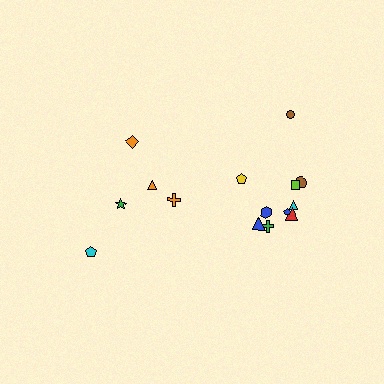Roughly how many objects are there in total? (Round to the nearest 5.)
Roughly 15 objects in total.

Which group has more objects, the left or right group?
The right group.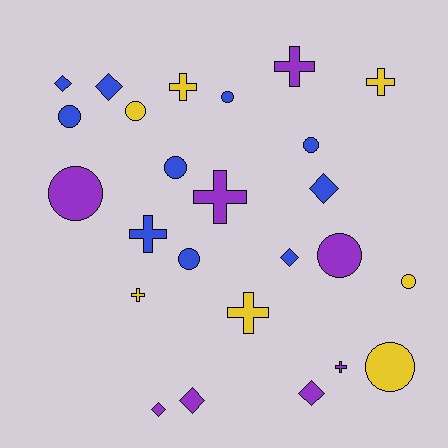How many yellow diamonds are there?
There are no yellow diamonds.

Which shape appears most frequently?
Circle, with 10 objects.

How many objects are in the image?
There are 25 objects.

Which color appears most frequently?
Blue, with 10 objects.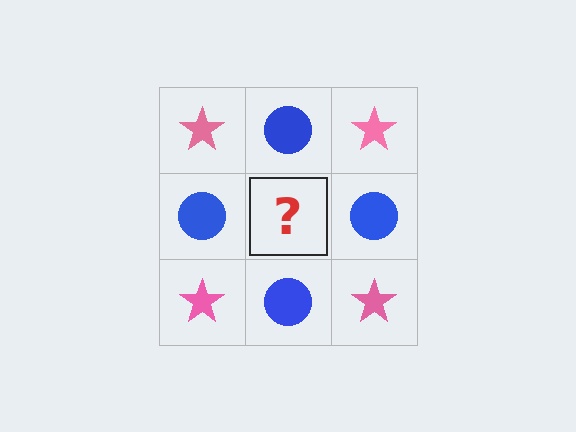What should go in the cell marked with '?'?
The missing cell should contain a pink star.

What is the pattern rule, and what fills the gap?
The rule is that it alternates pink star and blue circle in a checkerboard pattern. The gap should be filled with a pink star.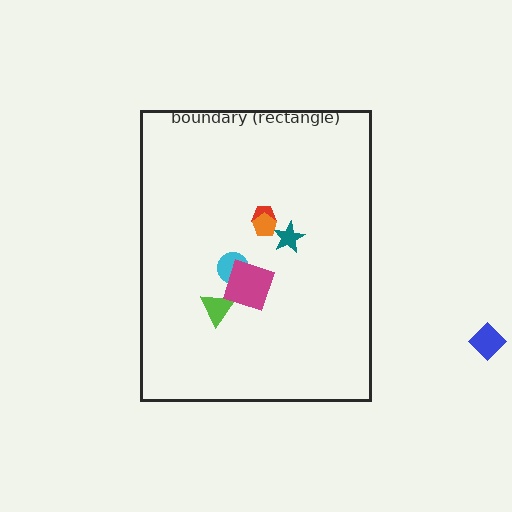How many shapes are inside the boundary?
6 inside, 1 outside.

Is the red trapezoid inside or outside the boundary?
Inside.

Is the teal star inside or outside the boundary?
Inside.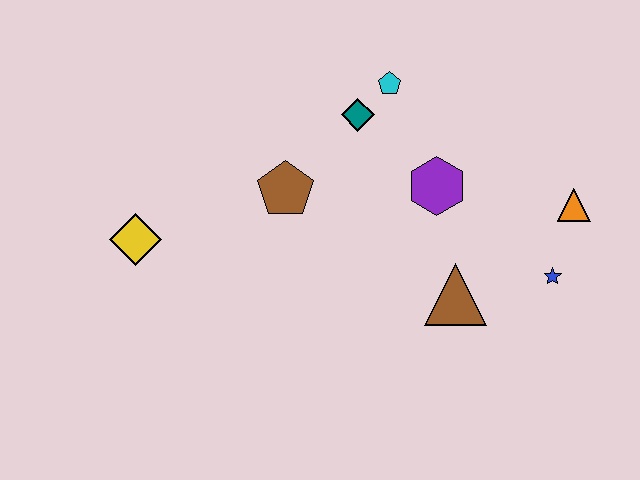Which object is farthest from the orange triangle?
The yellow diamond is farthest from the orange triangle.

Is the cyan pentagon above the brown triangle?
Yes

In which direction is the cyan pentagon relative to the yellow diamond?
The cyan pentagon is to the right of the yellow diamond.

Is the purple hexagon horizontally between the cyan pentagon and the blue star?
Yes